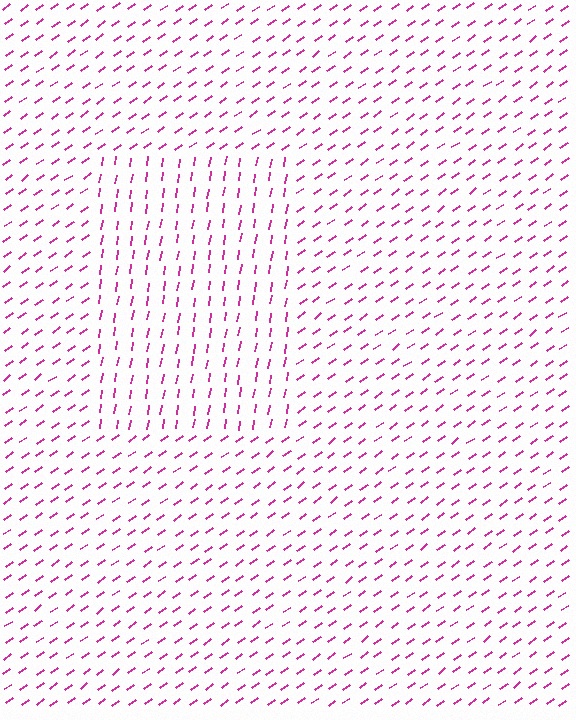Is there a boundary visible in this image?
Yes, there is a texture boundary formed by a change in line orientation.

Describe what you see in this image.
The image is filled with small magenta line segments. A rectangle region in the image has lines oriented differently from the surrounding lines, creating a visible texture boundary.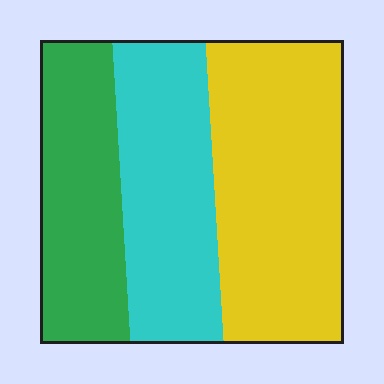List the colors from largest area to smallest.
From largest to smallest: yellow, cyan, green.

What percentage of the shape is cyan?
Cyan covers around 30% of the shape.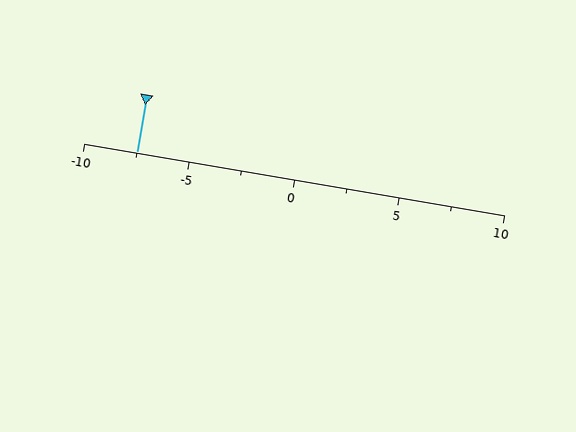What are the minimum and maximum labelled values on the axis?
The axis runs from -10 to 10.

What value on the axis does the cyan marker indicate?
The marker indicates approximately -7.5.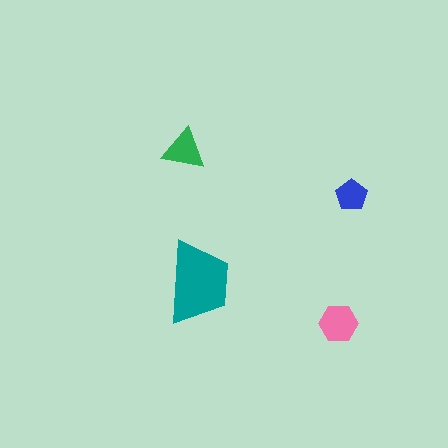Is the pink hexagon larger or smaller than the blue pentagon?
Larger.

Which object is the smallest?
The blue pentagon.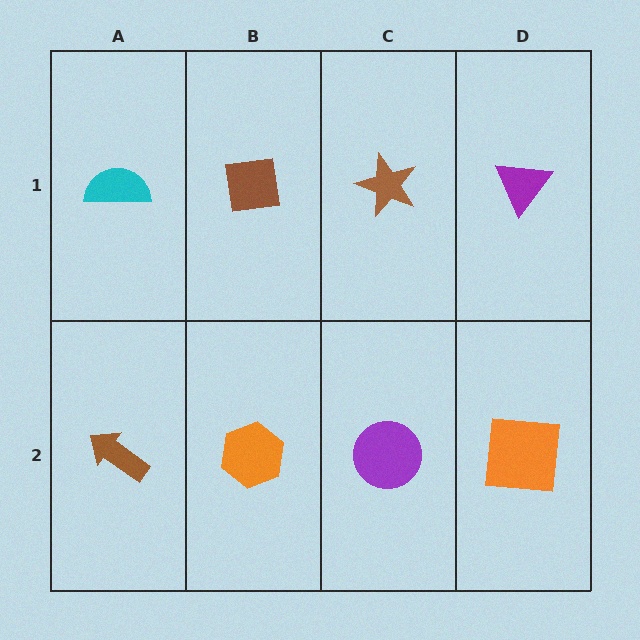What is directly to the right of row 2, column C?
An orange square.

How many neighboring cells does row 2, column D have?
2.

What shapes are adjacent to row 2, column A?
A cyan semicircle (row 1, column A), an orange hexagon (row 2, column B).